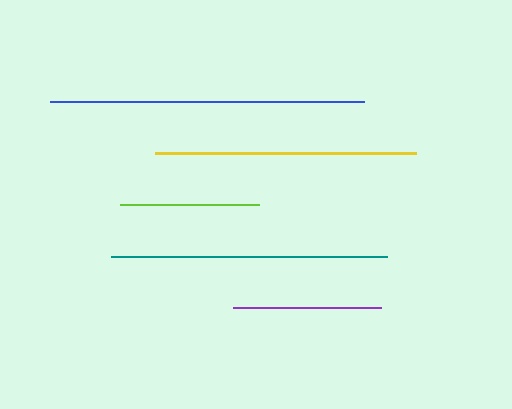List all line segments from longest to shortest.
From longest to shortest: blue, teal, yellow, purple, lime.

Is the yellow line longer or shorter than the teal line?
The teal line is longer than the yellow line.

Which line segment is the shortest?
The lime line is the shortest at approximately 140 pixels.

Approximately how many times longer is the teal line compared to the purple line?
The teal line is approximately 1.9 times the length of the purple line.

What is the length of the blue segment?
The blue segment is approximately 314 pixels long.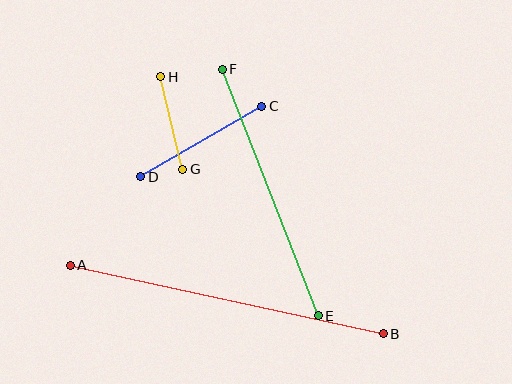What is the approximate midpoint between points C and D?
The midpoint is at approximately (201, 142) pixels.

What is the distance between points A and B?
The distance is approximately 320 pixels.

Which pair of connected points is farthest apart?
Points A and B are farthest apart.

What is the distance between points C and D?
The distance is approximately 140 pixels.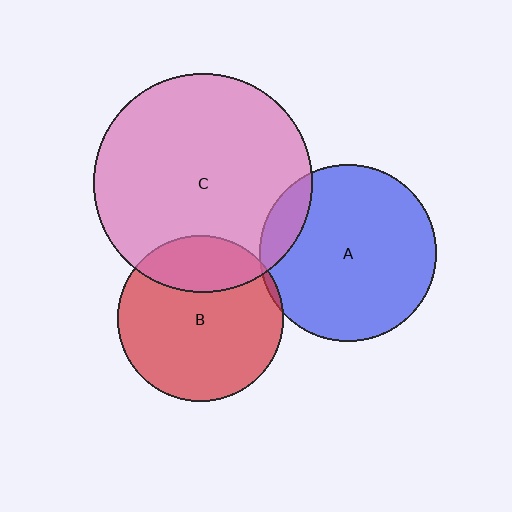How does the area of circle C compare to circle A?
Approximately 1.5 times.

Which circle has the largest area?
Circle C (pink).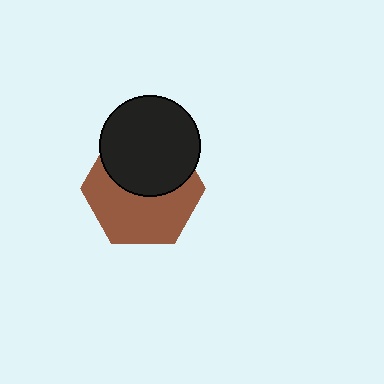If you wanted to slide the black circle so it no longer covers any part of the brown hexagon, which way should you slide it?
Slide it up — that is the most direct way to separate the two shapes.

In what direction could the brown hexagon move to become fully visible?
The brown hexagon could move down. That would shift it out from behind the black circle entirely.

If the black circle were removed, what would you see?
You would see the complete brown hexagon.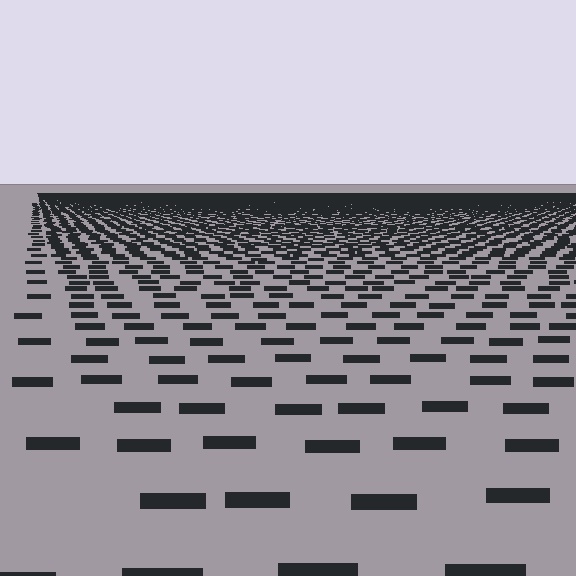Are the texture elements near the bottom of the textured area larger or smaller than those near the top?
Larger. Near the bottom, elements are closer to the viewer and appear at a bigger on-screen size.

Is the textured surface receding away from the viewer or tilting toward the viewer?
The surface is receding away from the viewer. Texture elements get smaller and denser toward the top.